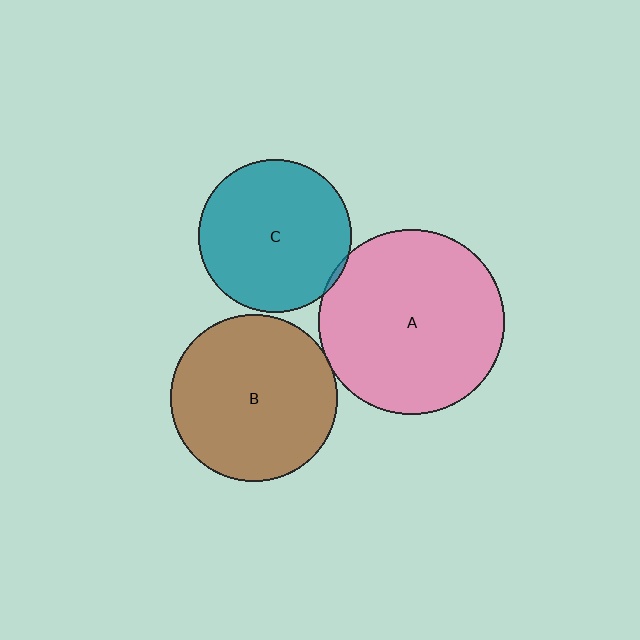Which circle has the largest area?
Circle A (pink).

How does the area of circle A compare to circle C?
Approximately 1.5 times.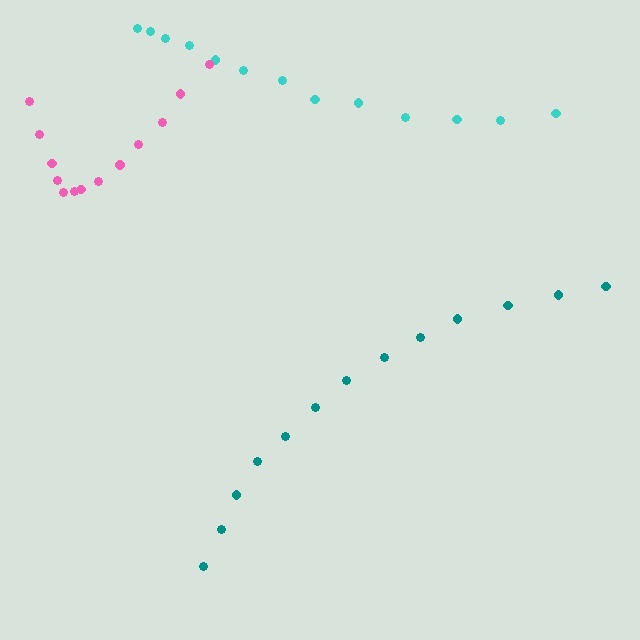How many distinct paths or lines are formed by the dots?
There are 3 distinct paths.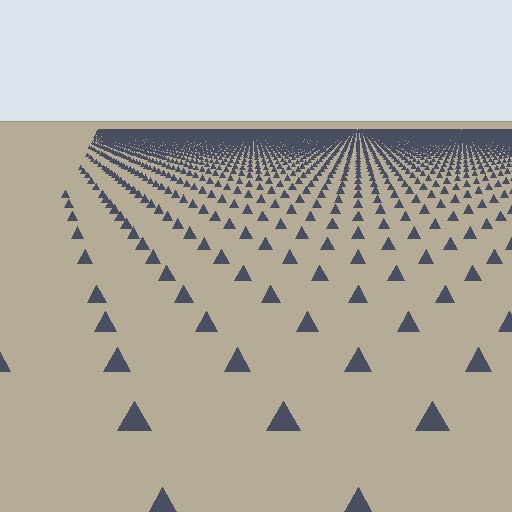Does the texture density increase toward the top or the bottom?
Density increases toward the top.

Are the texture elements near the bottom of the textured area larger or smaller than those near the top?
Larger. Near the bottom, elements are closer to the viewer and appear at a bigger on-screen size.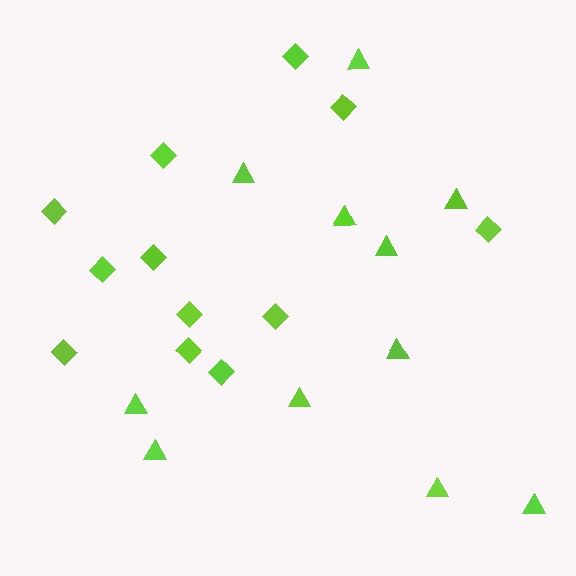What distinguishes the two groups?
There are 2 groups: one group of triangles (11) and one group of diamonds (12).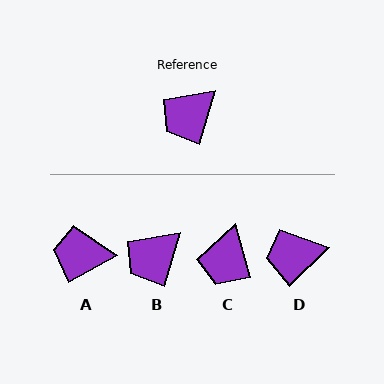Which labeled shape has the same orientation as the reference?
B.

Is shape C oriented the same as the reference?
No, it is off by about 32 degrees.